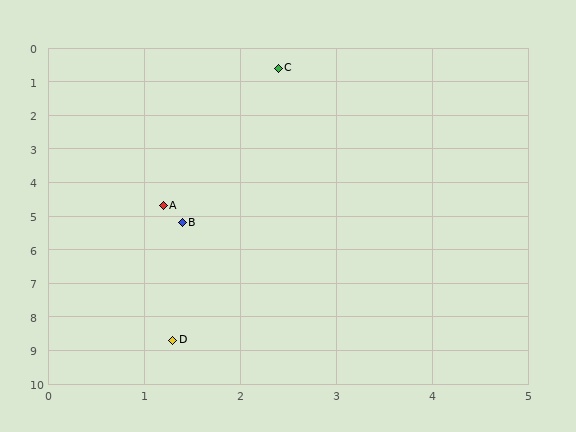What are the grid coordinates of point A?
Point A is at approximately (1.2, 4.7).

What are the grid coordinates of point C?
Point C is at approximately (2.4, 0.6).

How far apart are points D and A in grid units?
Points D and A are about 4.0 grid units apart.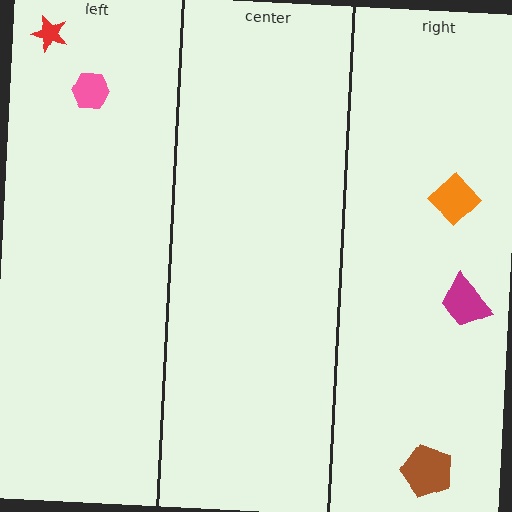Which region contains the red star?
The left region.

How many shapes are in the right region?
3.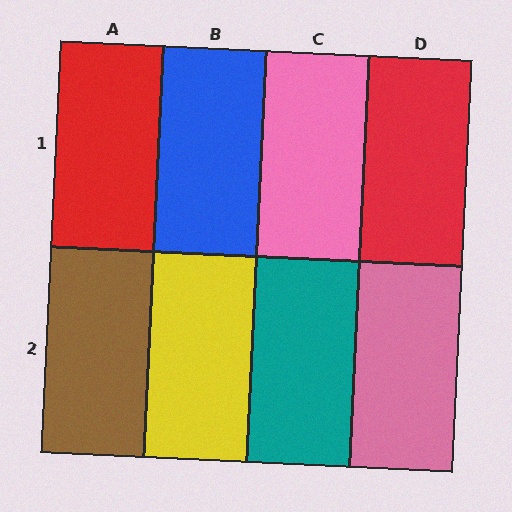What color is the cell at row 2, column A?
Brown.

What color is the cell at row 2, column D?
Pink.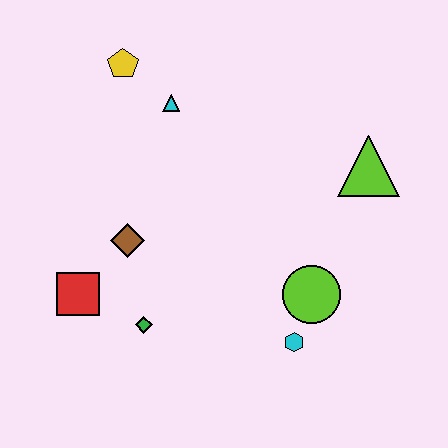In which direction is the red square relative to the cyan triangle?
The red square is below the cyan triangle.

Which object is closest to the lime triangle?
The lime circle is closest to the lime triangle.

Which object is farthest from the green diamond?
The lime triangle is farthest from the green diamond.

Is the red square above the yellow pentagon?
No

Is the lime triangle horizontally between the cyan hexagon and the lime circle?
No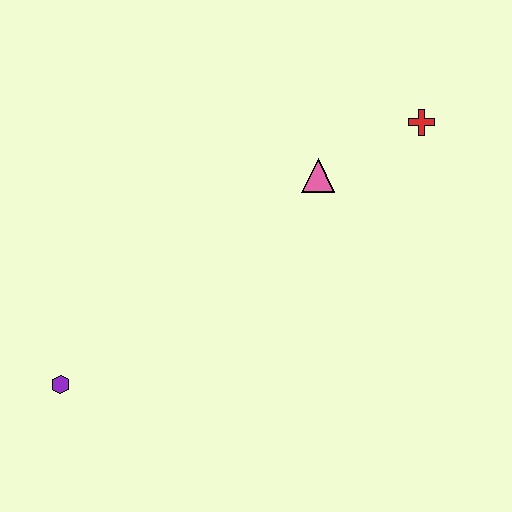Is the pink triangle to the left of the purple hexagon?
No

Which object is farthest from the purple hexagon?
The red cross is farthest from the purple hexagon.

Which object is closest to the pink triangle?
The red cross is closest to the pink triangle.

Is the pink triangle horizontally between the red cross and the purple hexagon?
Yes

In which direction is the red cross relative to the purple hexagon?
The red cross is to the right of the purple hexagon.